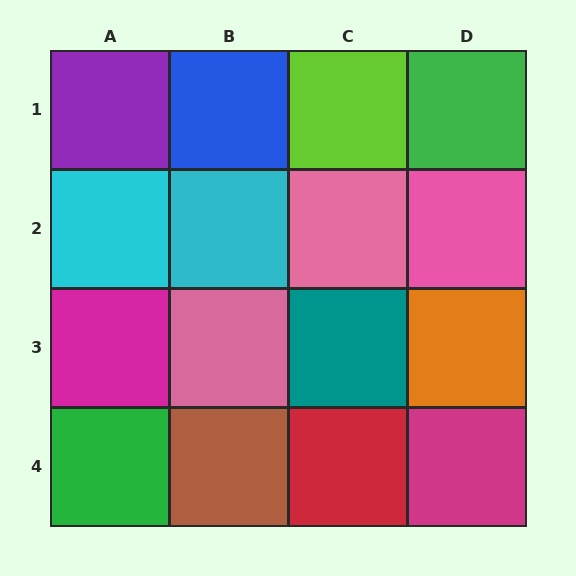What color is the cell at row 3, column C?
Teal.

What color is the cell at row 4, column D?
Magenta.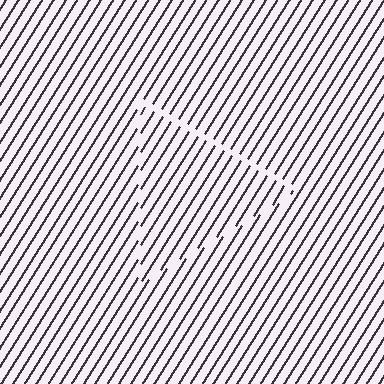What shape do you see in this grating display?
An illusory triangle. The interior of the shape contains the same grating, shifted by half a period — the contour is defined by the phase discontinuity where line-ends from the inner and outer gratings abut.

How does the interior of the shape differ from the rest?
The interior of the shape contains the same grating, shifted by half a period — the contour is defined by the phase discontinuity where line-ends from the inner and outer gratings abut.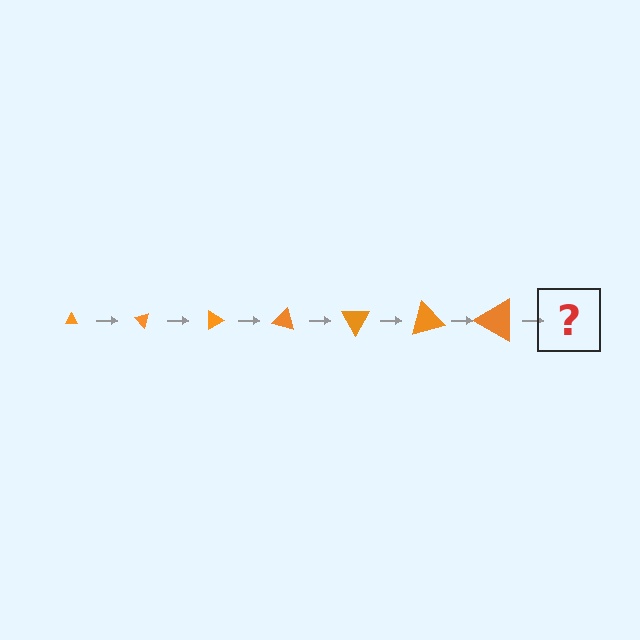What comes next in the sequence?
The next element should be a triangle, larger than the previous one and rotated 315 degrees from the start.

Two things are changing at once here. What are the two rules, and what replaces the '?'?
The two rules are that the triangle grows larger each step and it rotates 45 degrees each step. The '?' should be a triangle, larger than the previous one and rotated 315 degrees from the start.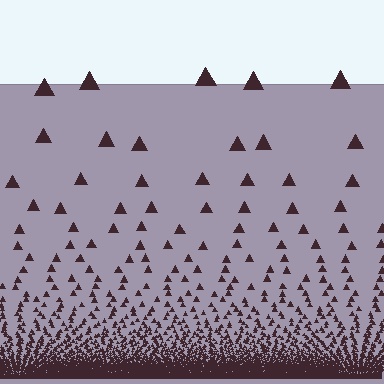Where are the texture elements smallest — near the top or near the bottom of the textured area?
Near the bottom.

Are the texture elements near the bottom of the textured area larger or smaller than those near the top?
Smaller. The gradient is inverted — elements near the bottom are smaller and denser.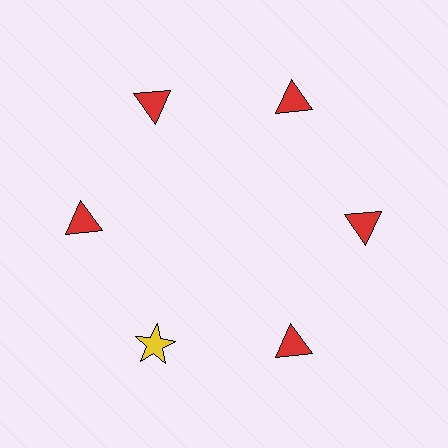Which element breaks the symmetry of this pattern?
The yellow star at roughly the 7 o'clock position breaks the symmetry. All other shapes are red triangles.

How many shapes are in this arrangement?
There are 6 shapes arranged in a ring pattern.